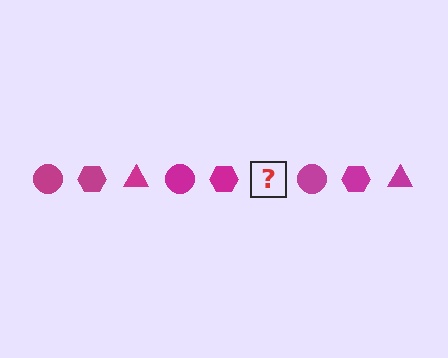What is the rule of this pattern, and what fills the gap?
The rule is that the pattern cycles through circle, hexagon, triangle shapes in magenta. The gap should be filled with a magenta triangle.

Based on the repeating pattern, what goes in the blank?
The blank should be a magenta triangle.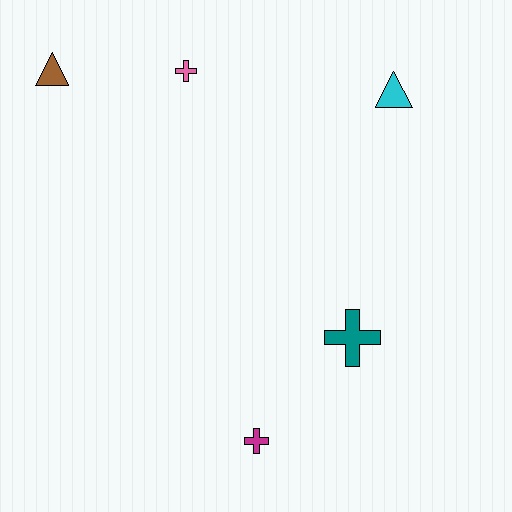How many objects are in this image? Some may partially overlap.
There are 5 objects.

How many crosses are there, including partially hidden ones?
There are 3 crosses.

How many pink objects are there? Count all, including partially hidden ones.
There is 1 pink object.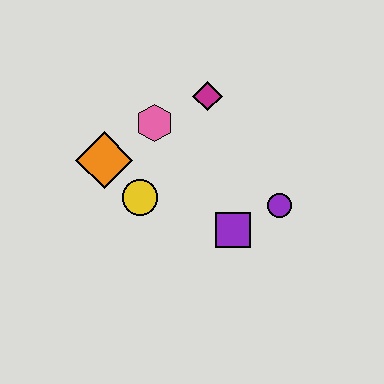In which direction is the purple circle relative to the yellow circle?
The purple circle is to the right of the yellow circle.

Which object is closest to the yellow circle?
The orange diamond is closest to the yellow circle.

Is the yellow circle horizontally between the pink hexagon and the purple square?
No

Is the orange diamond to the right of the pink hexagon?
No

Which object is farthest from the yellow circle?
The purple circle is farthest from the yellow circle.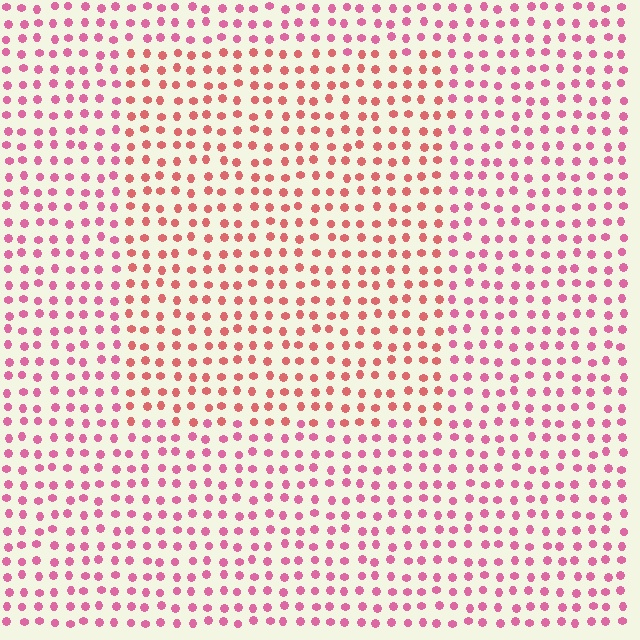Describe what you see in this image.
The image is filled with small pink elements in a uniform arrangement. A rectangle-shaped region is visible where the elements are tinted to a slightly different hue, forming a subtle color boundary.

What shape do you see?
I see a rectangle.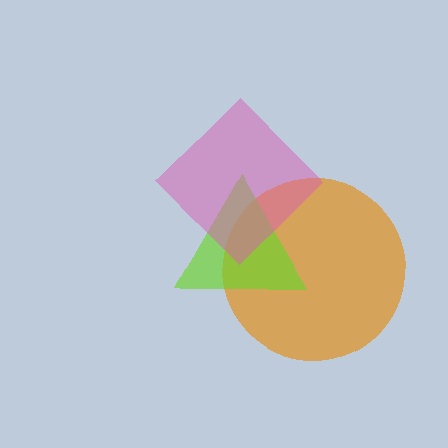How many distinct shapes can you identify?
There are 3 distinct shapes: an orange circle, a lime triangle, a pink diamond.